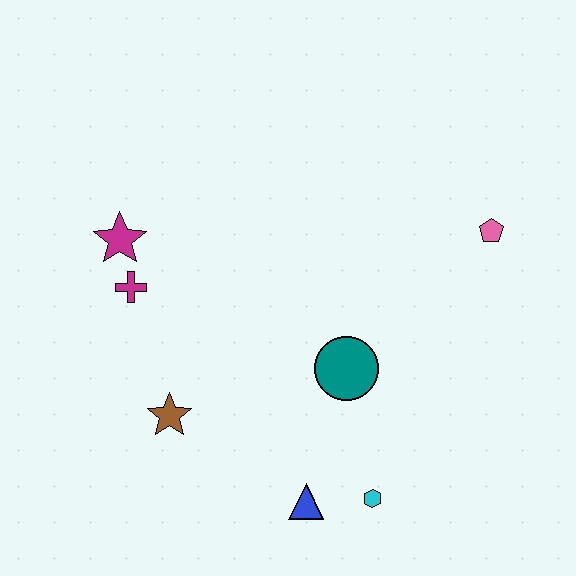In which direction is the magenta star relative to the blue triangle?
The magenta star is above the blue triangle.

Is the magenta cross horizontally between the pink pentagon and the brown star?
No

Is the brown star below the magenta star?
Yes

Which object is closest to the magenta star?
The magenta cross is closest to the magenta star.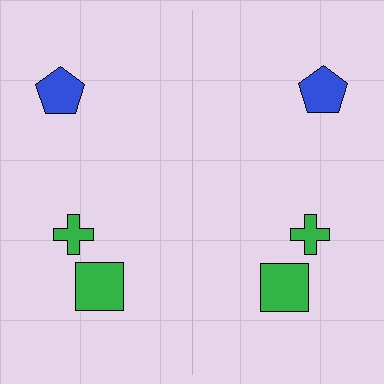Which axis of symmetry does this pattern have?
The pattern has a vertical axis of symmetry running through the center of the image.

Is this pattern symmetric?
Yes, this pattern has bilateral (reflection) symmetry.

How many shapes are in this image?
There are 6 shapes in this image.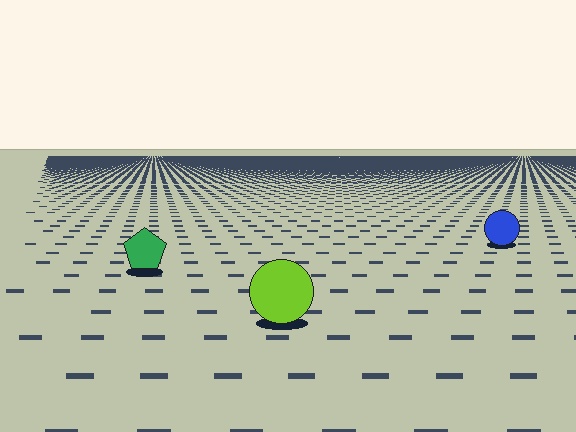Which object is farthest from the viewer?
The blue circle is farthest from the viewer. It appears smaller and the ground texture around it is denser.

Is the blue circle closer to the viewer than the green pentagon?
No. The green pentagon is closer — you can tell from the texture gradient: the ground texture is coarser near it.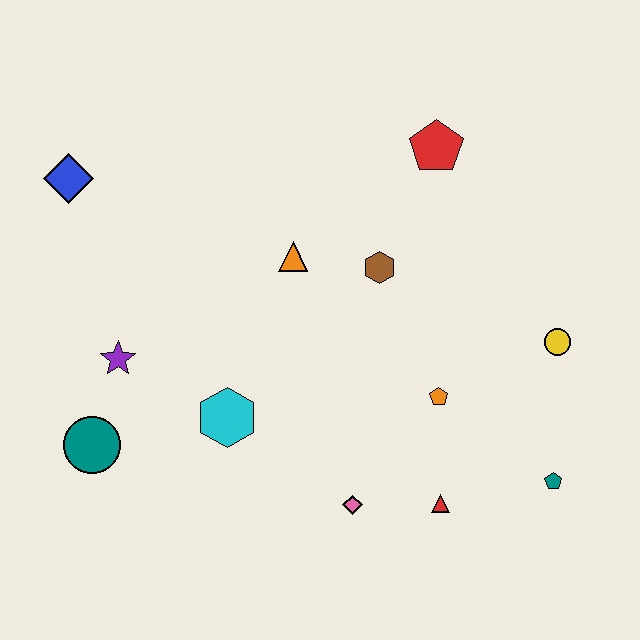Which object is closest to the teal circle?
The purple star is closest to the teal circle.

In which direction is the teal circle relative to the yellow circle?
The teal circle is to the left of the yellow circle.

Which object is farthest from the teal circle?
The yellow circle is farthest from the teal circle.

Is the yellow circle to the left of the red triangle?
No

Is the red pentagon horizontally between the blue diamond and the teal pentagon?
Yes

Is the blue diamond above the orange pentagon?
Yes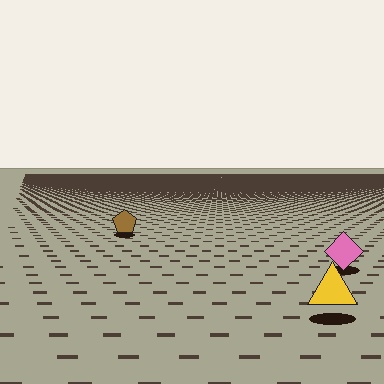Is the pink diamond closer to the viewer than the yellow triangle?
No. The yellow triangle is closer — you can tell from the texture gradient: the ground texture is coarser near it.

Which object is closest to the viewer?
The yellow triangle is closest. The texture marks near it are larger and more spread out.